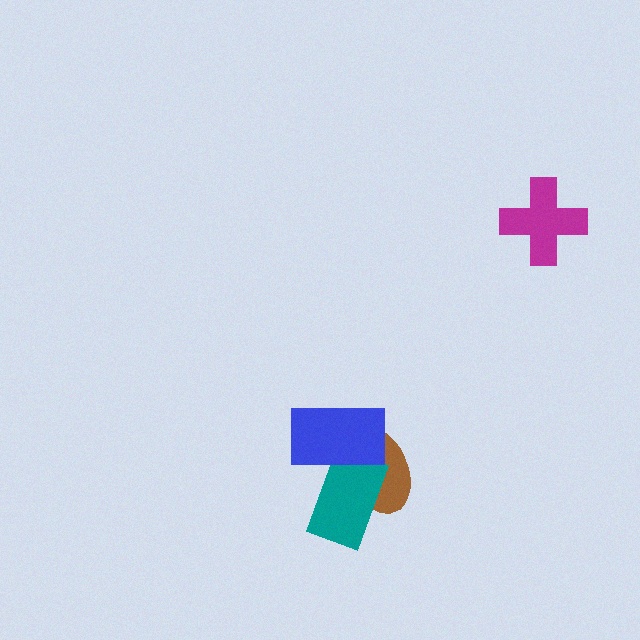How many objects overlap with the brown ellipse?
2 objects overlap with the brown ellipse.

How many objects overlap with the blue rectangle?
2 objects overlap with the blue rectangle.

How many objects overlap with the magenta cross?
0 objects overlap with the magenta cross.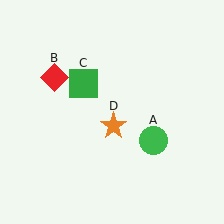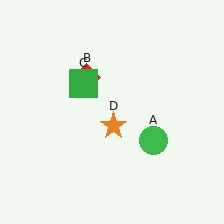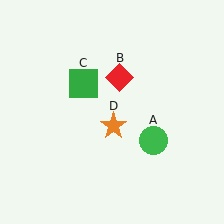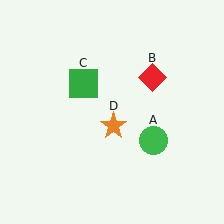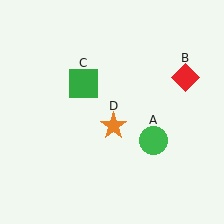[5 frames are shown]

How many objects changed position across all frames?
1 object changed position: red diamond (object B).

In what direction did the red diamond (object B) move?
The red diamond (object B) moved right.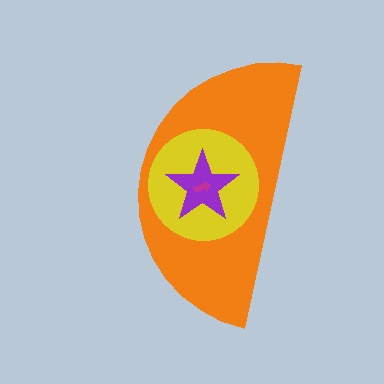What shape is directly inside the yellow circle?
The purple star.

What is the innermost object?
The magenta arrow.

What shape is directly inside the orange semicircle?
The yellow circle.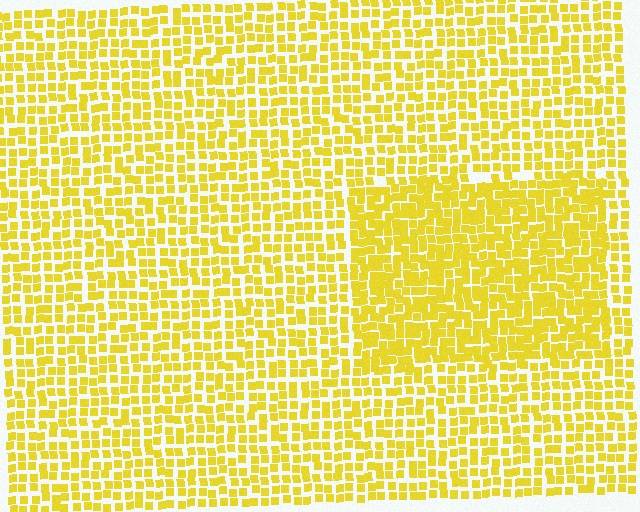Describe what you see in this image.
The image contains small yellow elements arranged at two different densities. A rectangle-shaped region is visible where the elements are more densely packed than the surrounding area.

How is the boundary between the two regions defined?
The boundary is defined by a change in element density (approximately 1.5x ratio). All elements are the same color, size, and shape.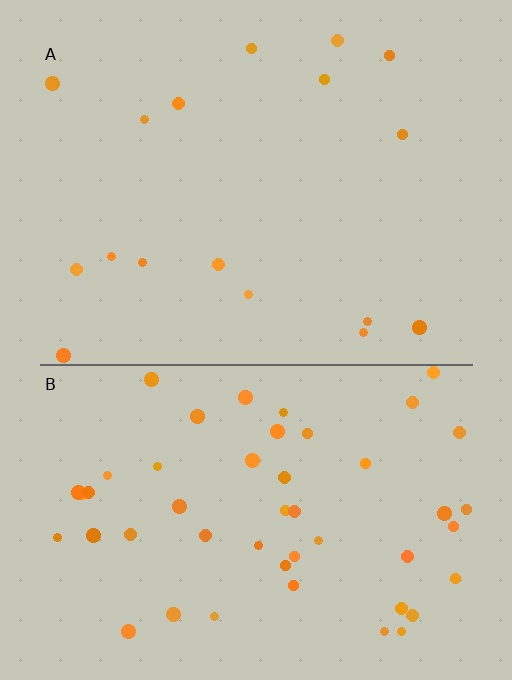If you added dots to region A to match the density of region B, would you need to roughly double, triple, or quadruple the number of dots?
Approximately triple.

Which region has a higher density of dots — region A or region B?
B (the bottom).